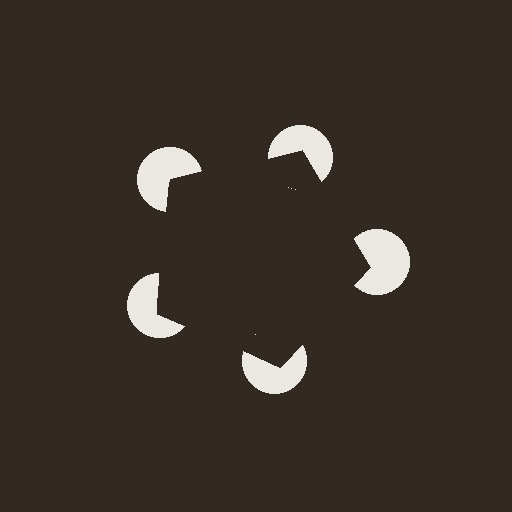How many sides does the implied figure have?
5 sides.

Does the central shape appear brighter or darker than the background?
It typically appears slightly darker than the background, even though no actual brightness change is drawn.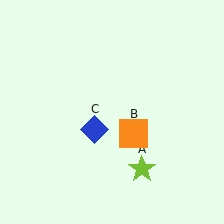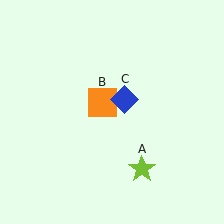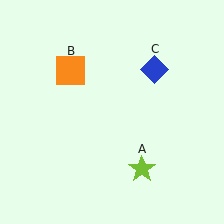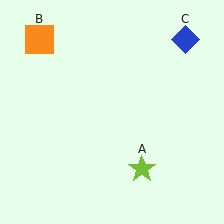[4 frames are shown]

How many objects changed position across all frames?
2 objects changed position: orange square (object B), blue diamond (object C).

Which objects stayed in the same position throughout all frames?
Lime star (object A) remained stationary.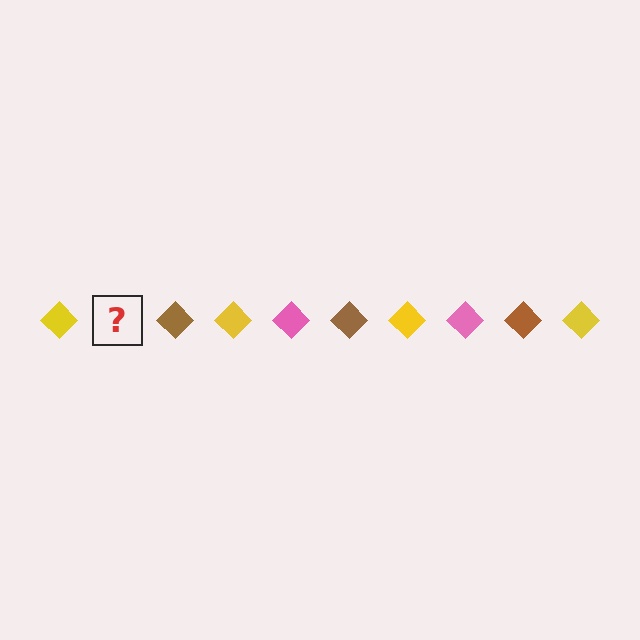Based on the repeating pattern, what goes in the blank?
The blank should be a pink diamond.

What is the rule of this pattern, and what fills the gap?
The rule is that the pattern cycles through yellow, pink, brown diamonds. The gap should be filled with a pink diamond.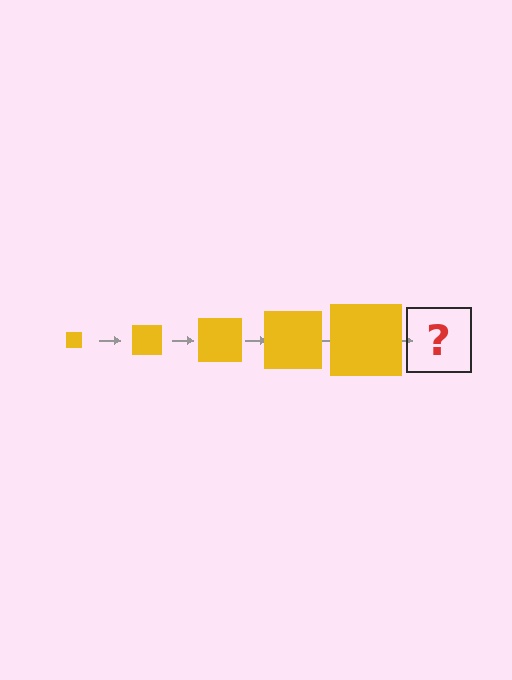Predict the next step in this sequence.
The next step is a yellow square, larger than the previous one.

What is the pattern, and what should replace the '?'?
The pattern is that the square gets progressively larger each step. The '?' should be a yellow square, larger than the previous one.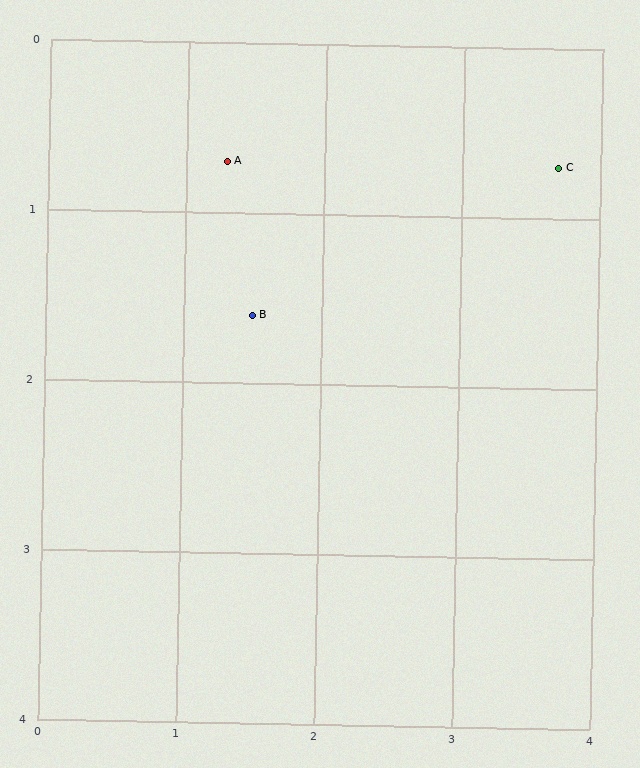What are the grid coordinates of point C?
Point C is at approximately (3.7, 0.7).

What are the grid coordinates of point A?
Point A is at approximately (1.3, 0.7).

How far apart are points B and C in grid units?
Points B and C are about 2.4 grid units apart.